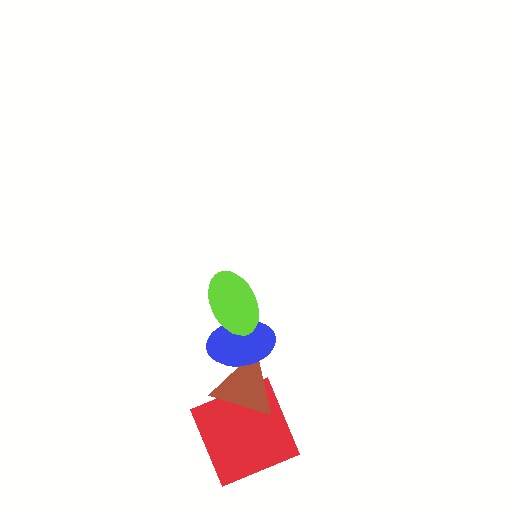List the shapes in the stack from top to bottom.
From top to bottom: the lime ellipse, the blue ellipse, the brown triangle, the red square.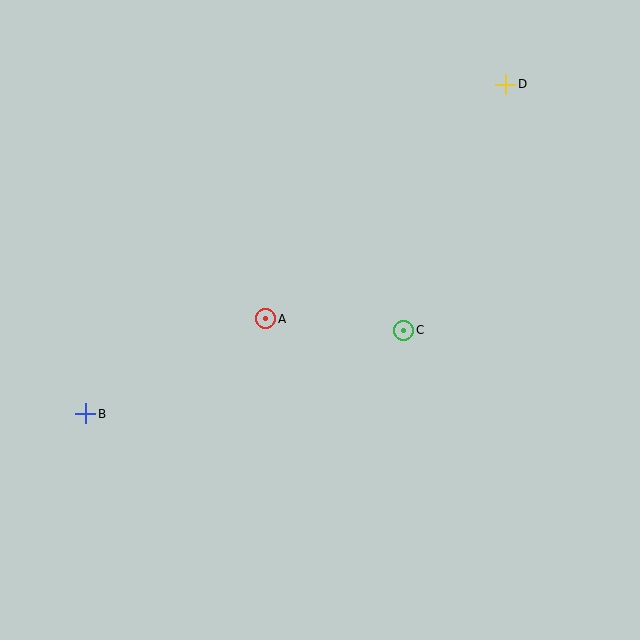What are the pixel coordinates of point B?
Point B is at (86, 414).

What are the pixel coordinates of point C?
Point C is at (404, 330).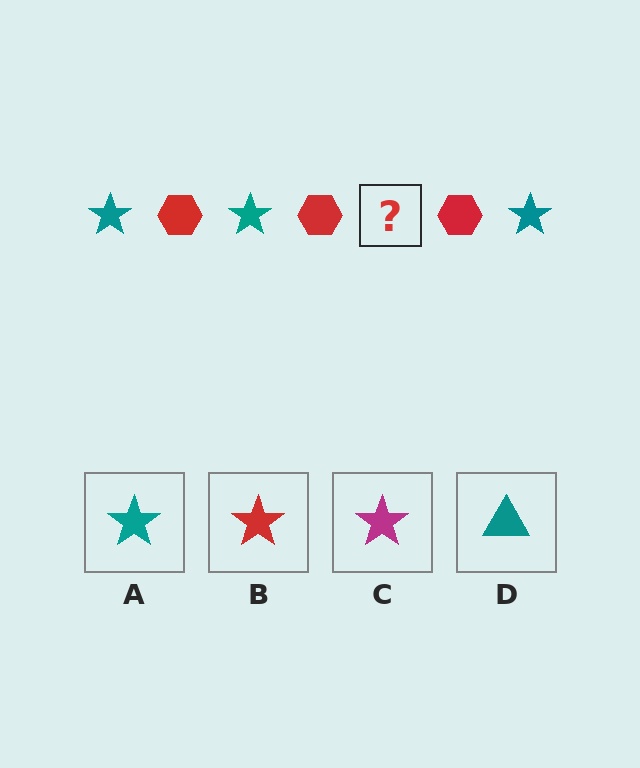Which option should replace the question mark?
Option A.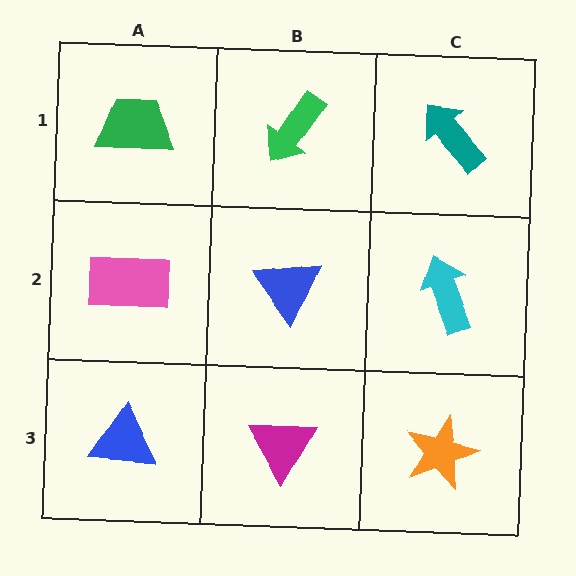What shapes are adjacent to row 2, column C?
A teal arrow (row 1, column C), an orange star (row 3, column C), a blue triangle (row 2, column B).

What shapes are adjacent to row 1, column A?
A pink rectangle (row 2, column A), a green arrow (row 1, column B).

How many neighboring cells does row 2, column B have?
4.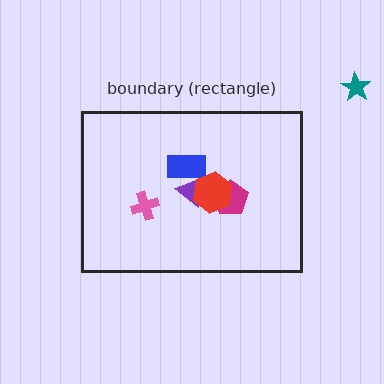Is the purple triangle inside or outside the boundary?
Inside.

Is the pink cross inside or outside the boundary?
Inside.